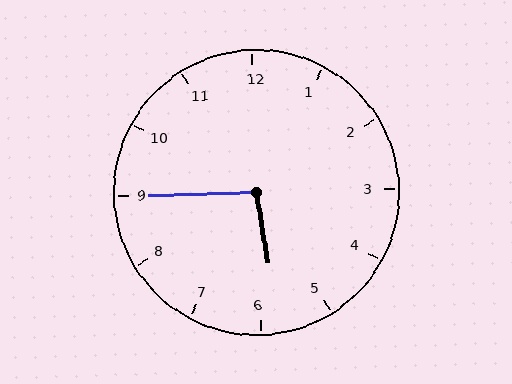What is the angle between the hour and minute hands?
Approximately 98 degrees.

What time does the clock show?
5:45.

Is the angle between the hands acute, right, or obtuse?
It is obtuse.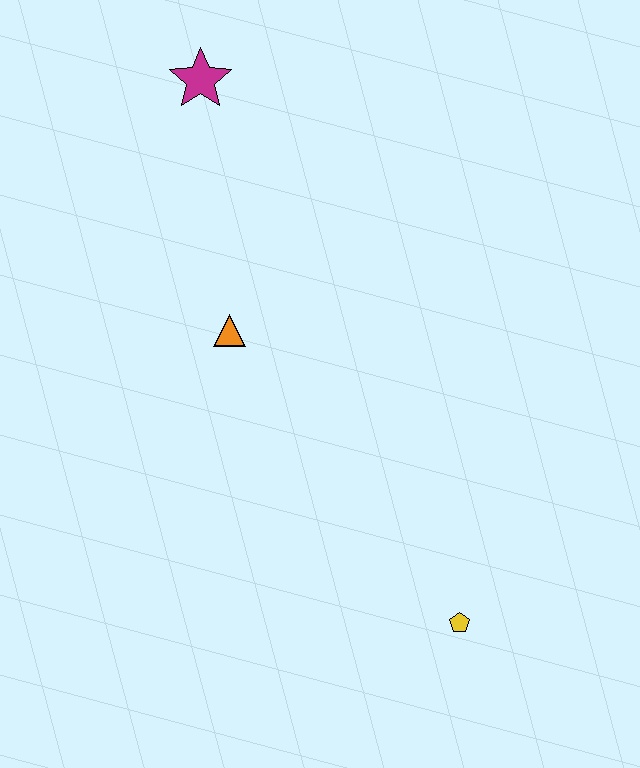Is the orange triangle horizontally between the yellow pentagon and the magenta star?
Yes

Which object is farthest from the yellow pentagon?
The magenta star is farthest from the yellow pentagon.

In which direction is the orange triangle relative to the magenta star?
The orange triangle is below the magenta star.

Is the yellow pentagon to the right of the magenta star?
Yes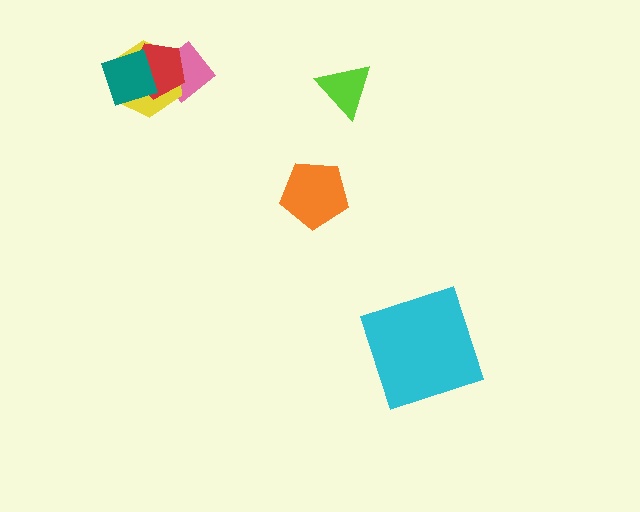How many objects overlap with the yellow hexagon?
3 objects overlap with the yellow hexagon.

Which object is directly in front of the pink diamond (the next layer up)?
The yellow hexagon is directly in front of the pink diamond.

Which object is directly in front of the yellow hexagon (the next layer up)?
The red pentagon is directly in front of the yellow hexagon.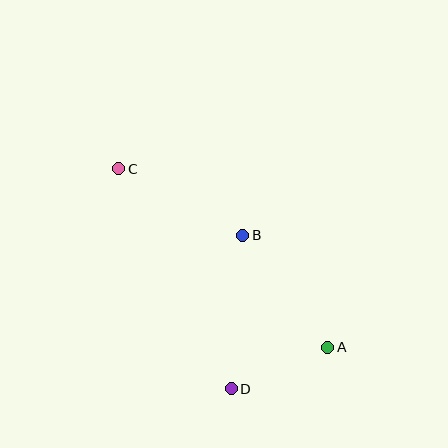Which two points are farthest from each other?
Points A and C are farthest from each other.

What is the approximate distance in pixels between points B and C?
The distance between B and C is approximately 141 pixels.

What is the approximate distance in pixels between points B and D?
The distance between B and D is approximately 154 pixels.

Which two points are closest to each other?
Points A and D are closest to each other.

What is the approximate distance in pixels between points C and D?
The distance between C and D is approximately 247 pixels.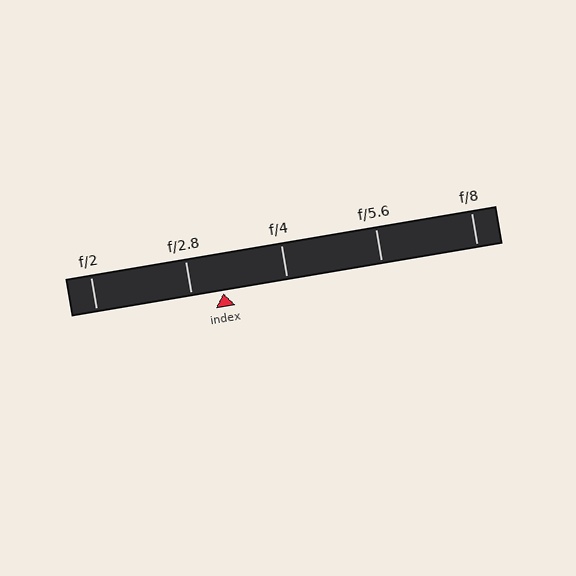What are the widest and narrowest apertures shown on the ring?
The widest aperture shown is f/2 and the narrowest is f/8.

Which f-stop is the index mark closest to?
The index mark is closest to f/2.8.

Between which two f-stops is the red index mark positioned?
The index mark is between f/2.8 and f/4.